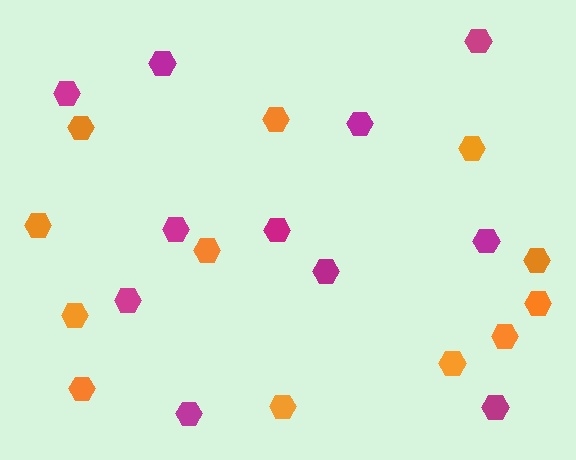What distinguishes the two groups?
There are 2 groups: one group of magenta hexagons (11) and one group of orange hexagons (12).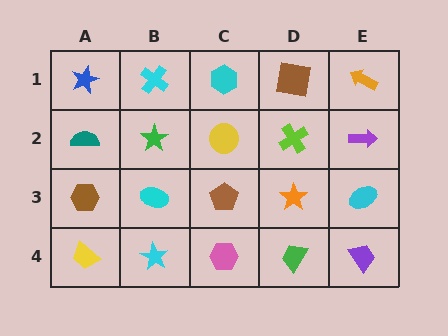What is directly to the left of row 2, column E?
A lime cross.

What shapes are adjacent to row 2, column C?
A cyan hexagon (row 1, column C), a brown pentagon (row 3, column C), a green star (row 2, column B), a lime cross (row 2, column D).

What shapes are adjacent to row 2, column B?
A cyan cross (row 1, column B), a cyan ellipse (row 3, column B), a teal semicircle (row 2, column A), a yellow circle (row 2, column C).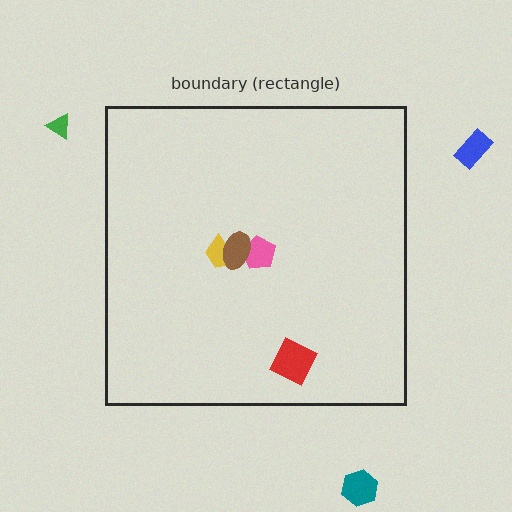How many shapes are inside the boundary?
4 inside, 3 outside.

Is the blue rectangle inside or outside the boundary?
Outside.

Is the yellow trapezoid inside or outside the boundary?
Inside.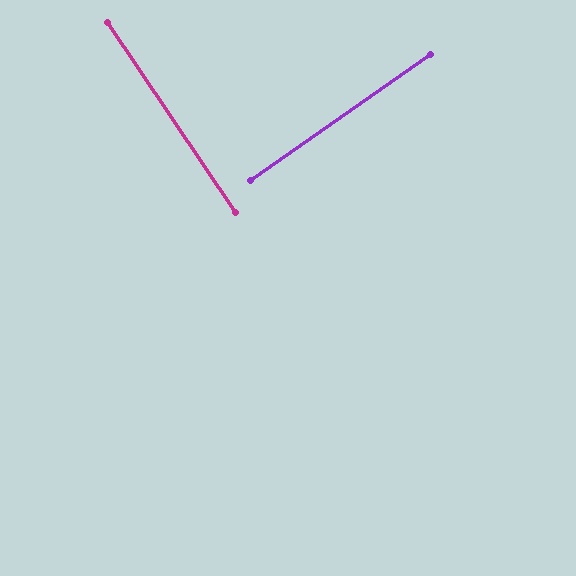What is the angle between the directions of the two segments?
Approximately 89 degrees.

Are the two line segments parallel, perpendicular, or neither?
Perpendicular — they meet at approximately 89°.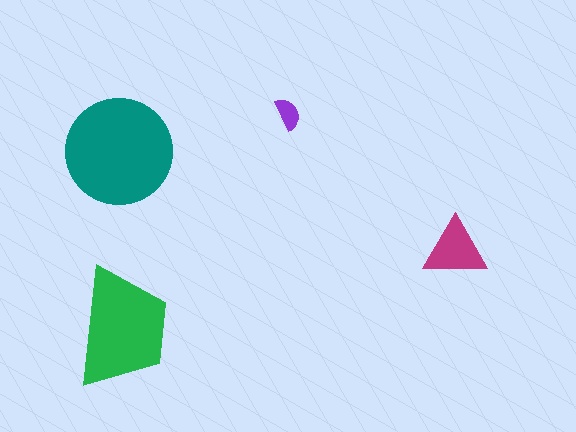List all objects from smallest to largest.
The purple semicircle, the magenta triangle, the green trapezoid, the teal circle.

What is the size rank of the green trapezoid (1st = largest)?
2nd.